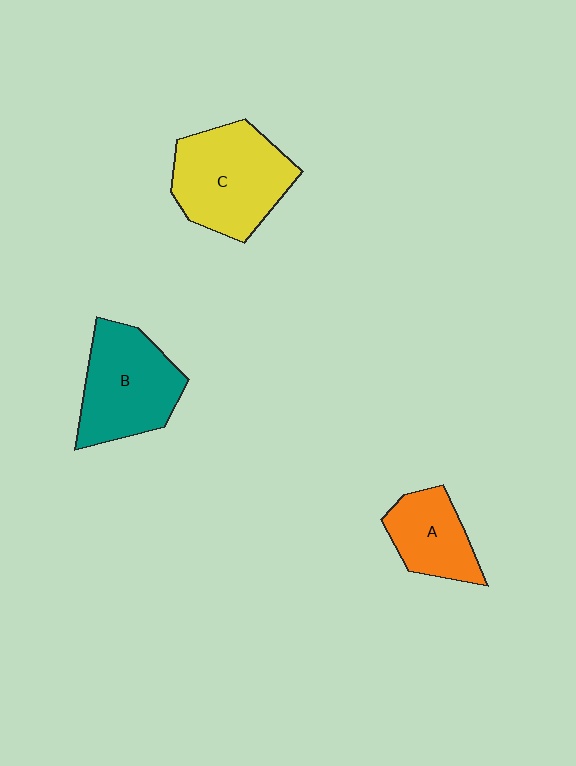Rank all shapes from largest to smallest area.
From largest to smallest: C (yellow), B (teal), A (orange).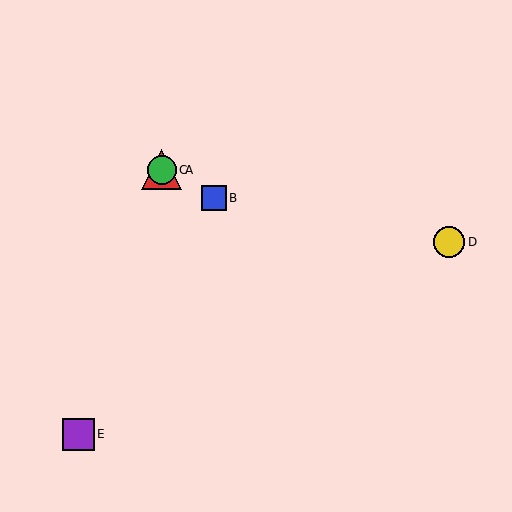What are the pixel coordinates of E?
Object E is at (78, 434).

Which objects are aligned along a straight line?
Objects A, B, C are aligned along a straight line.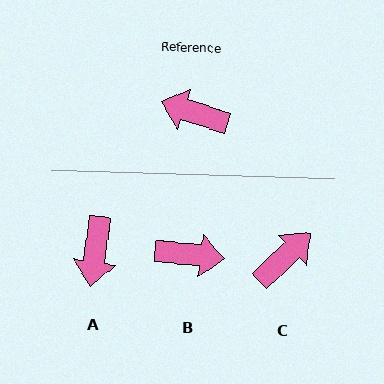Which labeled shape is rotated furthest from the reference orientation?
B, about 168 degrees away.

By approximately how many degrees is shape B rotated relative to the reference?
Approximately 168 degrees clockwise.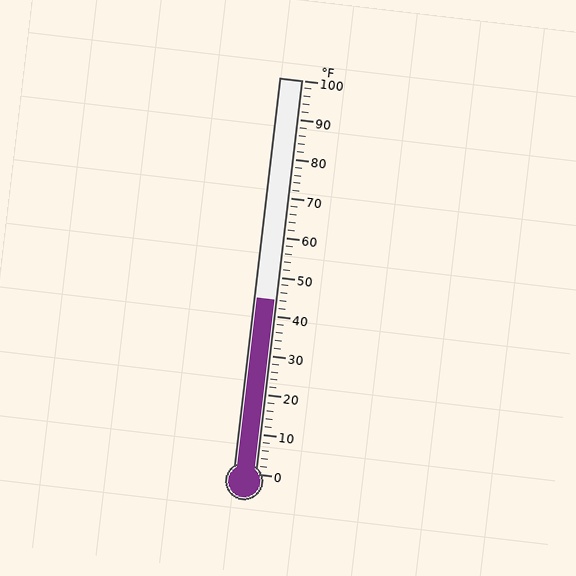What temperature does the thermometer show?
The thermometer shows approximately 44°F.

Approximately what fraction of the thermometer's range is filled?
The thermometer is filled to approximately 45% of its range.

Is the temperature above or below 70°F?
The temperature is below 70°F.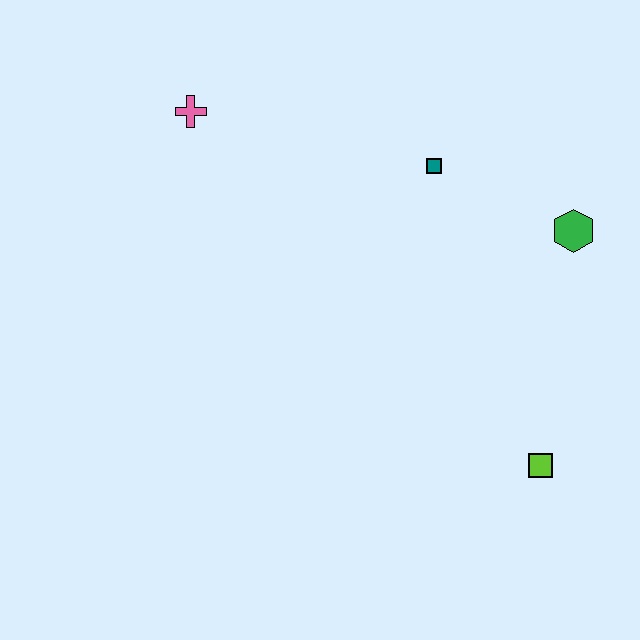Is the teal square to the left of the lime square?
Yes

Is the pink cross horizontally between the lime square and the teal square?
No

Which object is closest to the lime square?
The green hexagon is closest to the lime square.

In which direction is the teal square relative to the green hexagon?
The teal square is to the left of the green hexagon.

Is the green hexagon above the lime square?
Yes